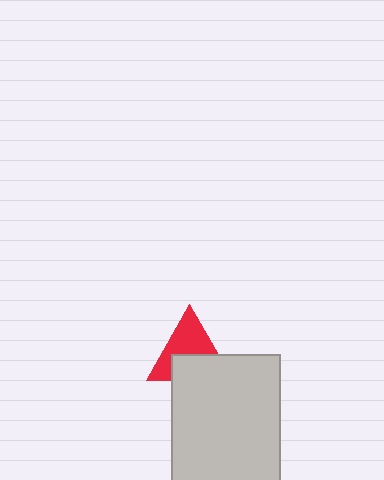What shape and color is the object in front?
The object in front is a light gray rectangle.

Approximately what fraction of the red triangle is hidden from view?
Roughly 44% of the red triangle is hidden behind the light gray rectangle.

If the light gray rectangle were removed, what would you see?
You would see the complete red triangle.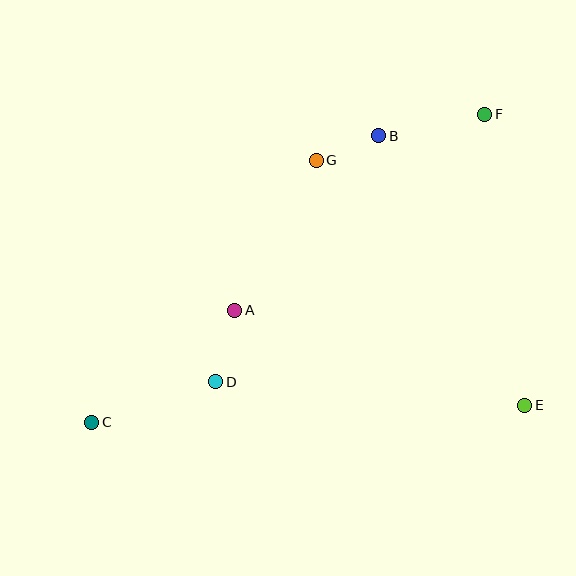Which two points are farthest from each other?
Points C and F are farthest from each other.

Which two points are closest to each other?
Points B and G are closest to each other.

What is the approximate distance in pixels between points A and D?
The distance between A and D is approximately 75 pixels.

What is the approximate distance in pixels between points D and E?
The distance between D and E is approximately 310 pixels.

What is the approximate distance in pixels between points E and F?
The distance between E and F is approximately 294 pixels.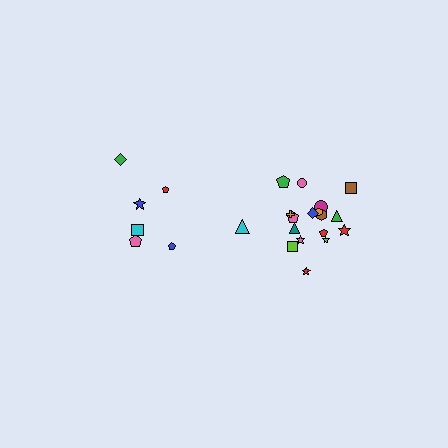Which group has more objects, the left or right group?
The right group.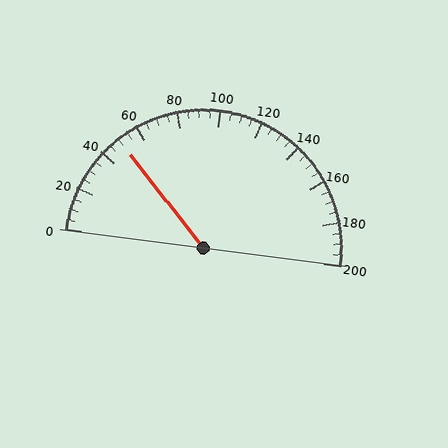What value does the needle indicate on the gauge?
The needle indicates approximately 50.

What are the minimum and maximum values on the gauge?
The gauge ranges from 0 to 200.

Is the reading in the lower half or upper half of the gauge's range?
The reading is in the lower half of the range (0 to 200).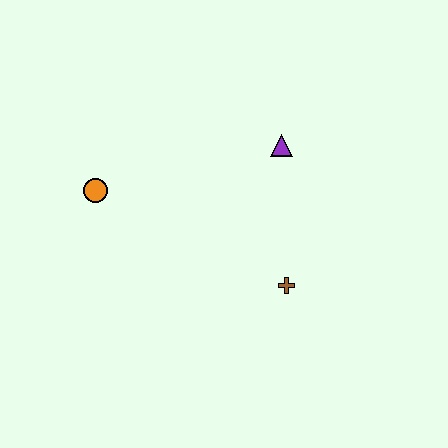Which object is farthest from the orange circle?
The brown cross is farthest from the orange circle.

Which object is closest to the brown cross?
The purple triangle is closest to the brown cross.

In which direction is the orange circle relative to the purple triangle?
The orange circle is to the left of the purple triangle.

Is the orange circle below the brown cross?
No